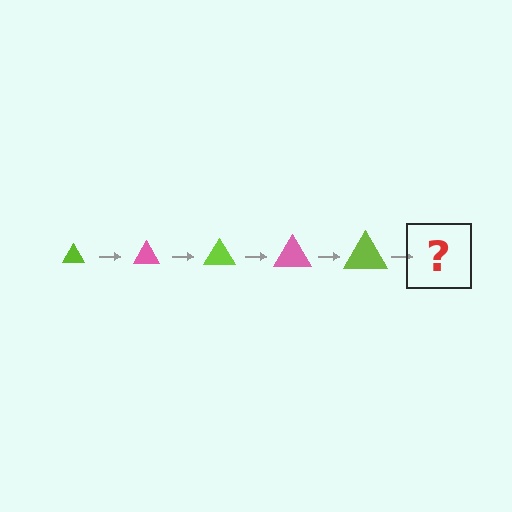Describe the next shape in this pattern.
It should be a pink triangle, larger than the previous one.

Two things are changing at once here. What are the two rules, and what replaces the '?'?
The two rules are that the triangle grows larger each step and the color cycles through lime and pink. The '?' should be a pink triangle, larger than the previous one.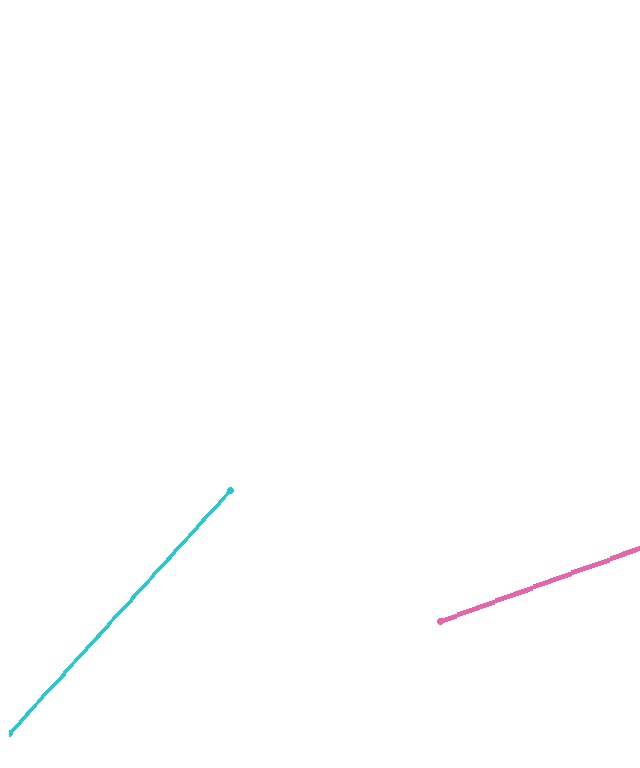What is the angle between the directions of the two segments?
Approximately 27 degrees.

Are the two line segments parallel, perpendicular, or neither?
Neither parallel nor perpendicular — they differ by about 27°.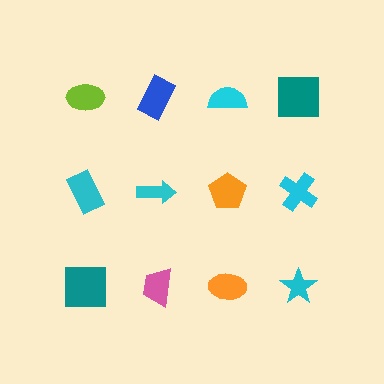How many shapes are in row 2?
4 shapes.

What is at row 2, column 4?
A cyan cross.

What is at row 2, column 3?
An orange pentagon.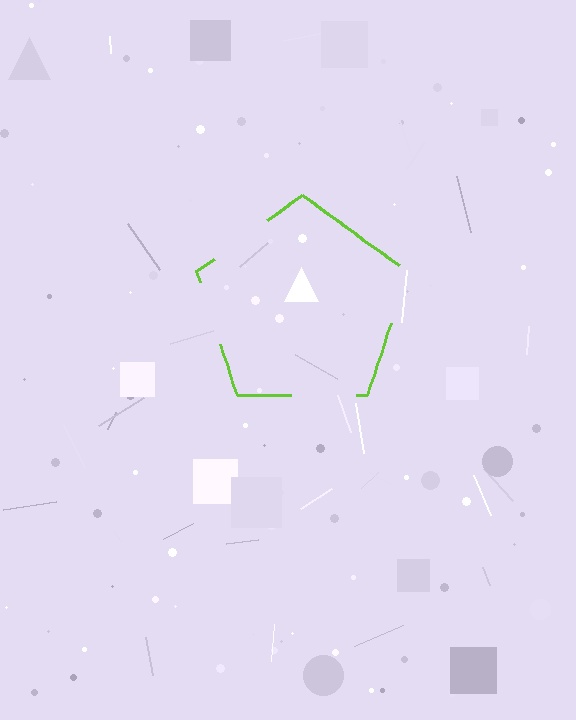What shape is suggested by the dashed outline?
The dashed outline suggests a pentagon.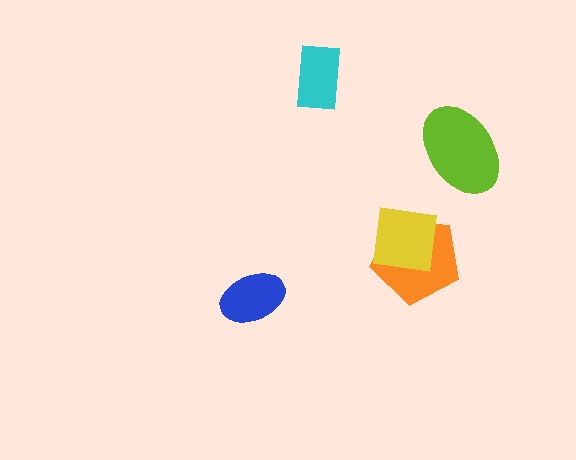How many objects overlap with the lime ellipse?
0 objects overlap with the lime ellipse.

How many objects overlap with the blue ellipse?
0 objects overlap with the blue ellipse.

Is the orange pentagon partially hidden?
Yes, it is partially covered by another shape.